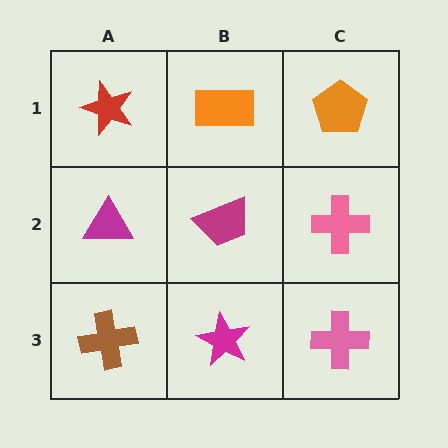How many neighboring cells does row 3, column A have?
2.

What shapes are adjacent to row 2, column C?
An orange pentagon (row 1, column C), a pink cross (row 3, column C), a magenta trapezoid (row 2, column B).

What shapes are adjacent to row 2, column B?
An orange rectangle (row 1, column B), a magenta star (row 3, column B), a magenta triangle (row 2, column A), a pink cross (row 2, column C).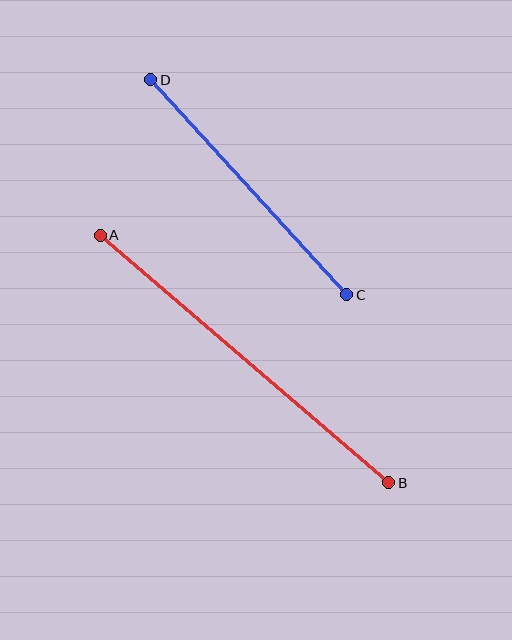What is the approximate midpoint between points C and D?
The midpoint is at approximately (249, 187) pixels.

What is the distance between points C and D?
The distance is approximately 291 pixels.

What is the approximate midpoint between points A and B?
The midpoint is at approximately (245, 359) pixels.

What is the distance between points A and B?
The distance is approximately 380 pixels.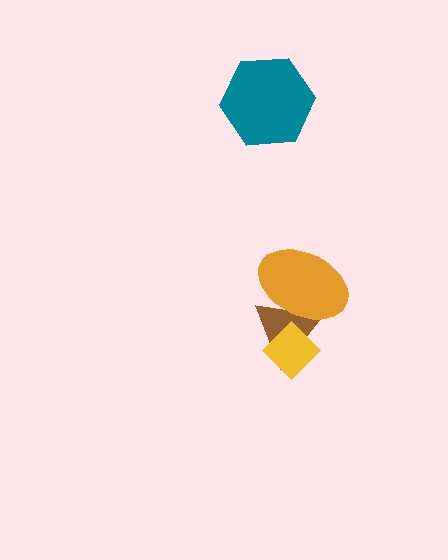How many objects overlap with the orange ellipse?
2 objects overlap with the orange ellipse.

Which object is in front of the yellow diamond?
The orange ellipse is in front of the yellow diamond.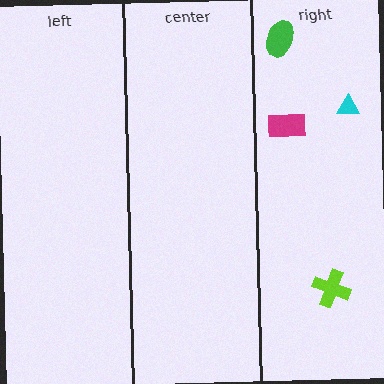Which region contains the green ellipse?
The right region.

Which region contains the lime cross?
The right region.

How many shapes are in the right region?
4.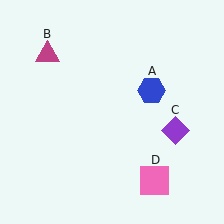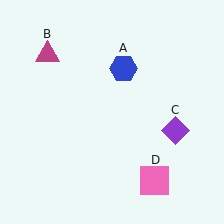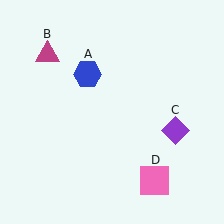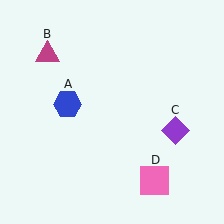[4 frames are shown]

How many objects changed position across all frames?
1 object changed position: blue hexagon (object A).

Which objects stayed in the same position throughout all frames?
Magenta triangle (object B) and purple diamond (object C) and pink square (object D) remained stationary.